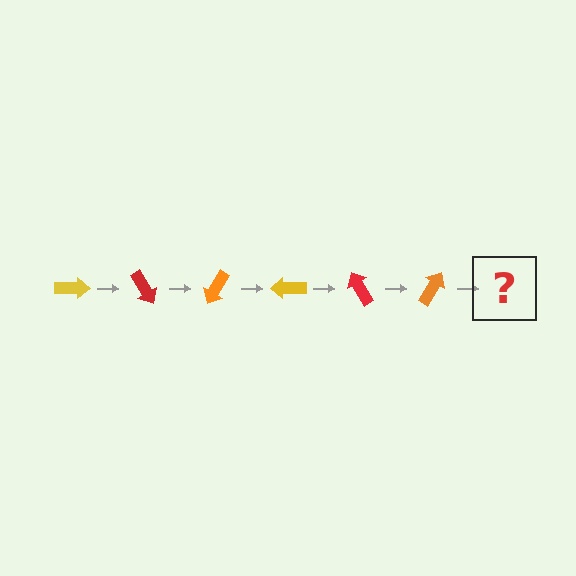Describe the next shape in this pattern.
It should be a yellow arrow, rotated 360 degrees from the start.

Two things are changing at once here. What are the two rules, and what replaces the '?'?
The two rules are that it rotates 60 degrees each step and the color cycles through yellow, red, and orange. The '?' should be a yellow arrow, rotated 360 degrees from the start.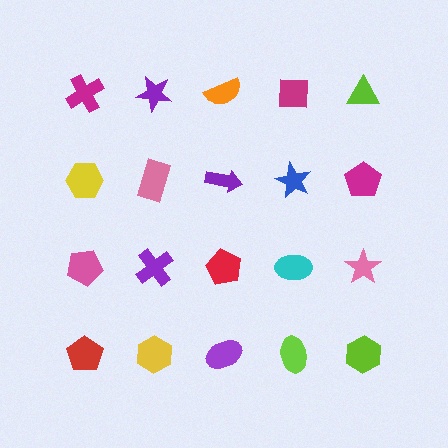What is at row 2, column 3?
A purple arrow.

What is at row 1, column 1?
A magenta cross.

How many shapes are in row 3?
5 shapes.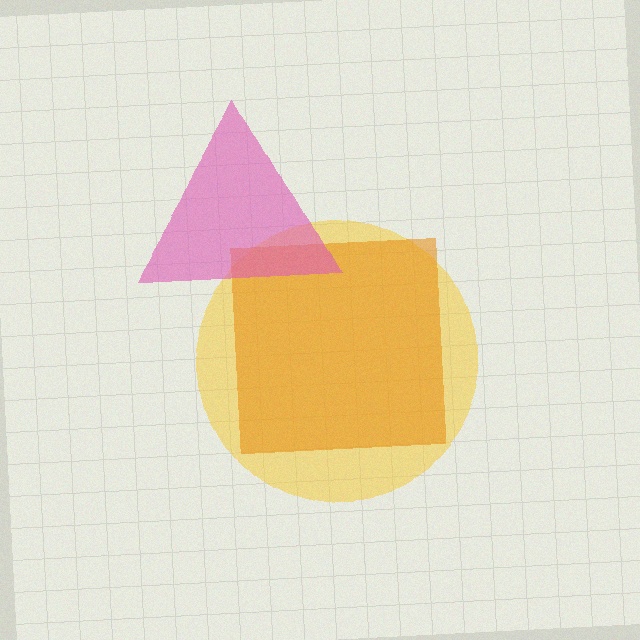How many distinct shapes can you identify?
There are 3 distinct shapes: a yellow circle, an orange square, a pink triangle.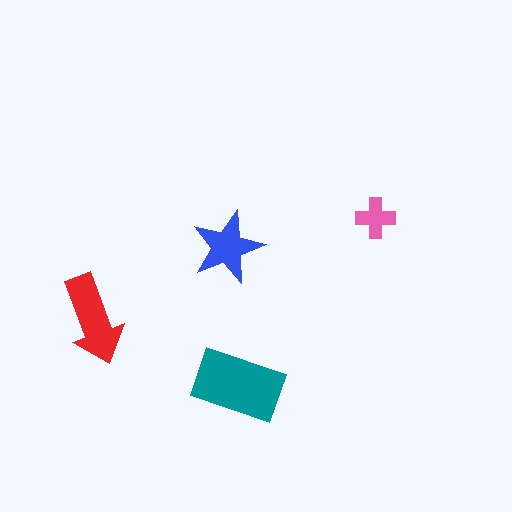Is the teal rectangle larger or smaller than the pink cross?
Larger.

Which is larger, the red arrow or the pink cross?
The red arrow.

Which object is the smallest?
The pink cross.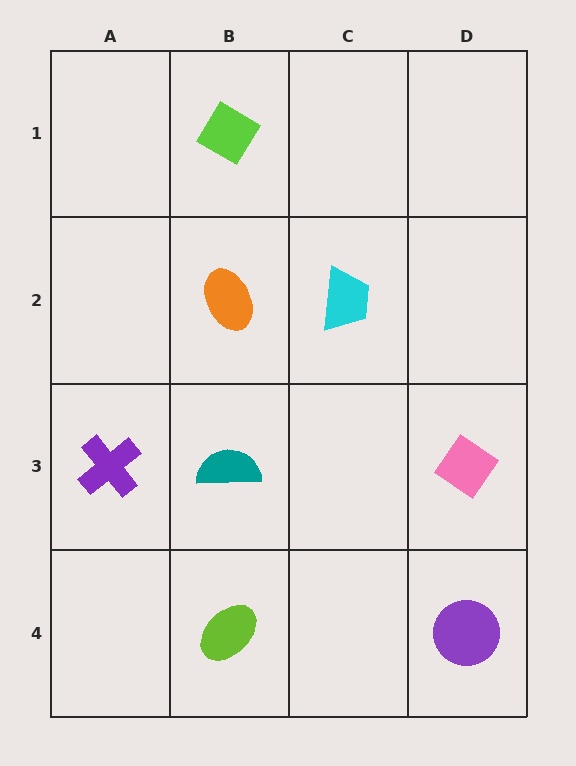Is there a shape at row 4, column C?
No, that cell is empty.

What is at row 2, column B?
An orange ellipse.